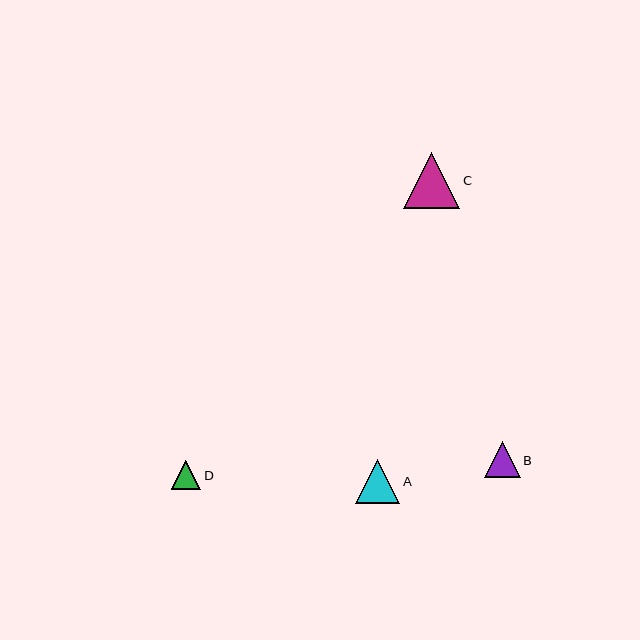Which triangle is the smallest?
Triangle D is the smallest with a size of approximately 29 pixels.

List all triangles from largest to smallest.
From largest to smallest: C, A, B, D.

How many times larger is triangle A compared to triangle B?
Triangle A is approximately 1.2 times the size of triangle B.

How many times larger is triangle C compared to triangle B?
Triangle C is approximately 1.6 times the size of triangle B.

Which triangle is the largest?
Triangle C is the largest with a size of approximately 56 pixels.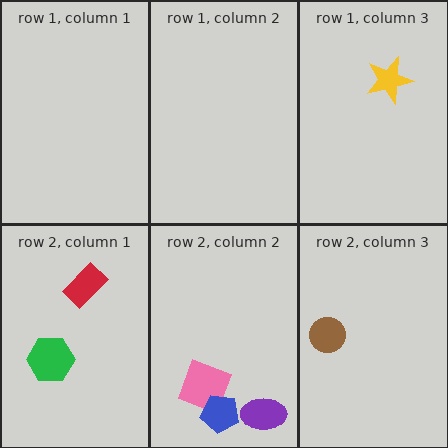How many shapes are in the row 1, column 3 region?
1.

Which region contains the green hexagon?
The row 2, column 1 region.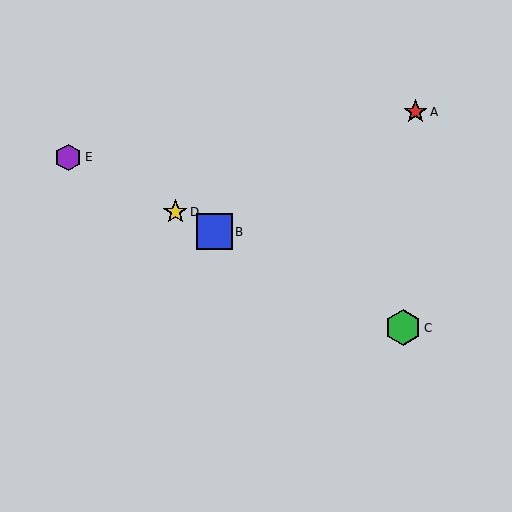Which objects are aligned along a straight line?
Objects B, C, D, E are aligned along a straight line.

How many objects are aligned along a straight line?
4 objects (B, C, D, E) are aligned along a straight line.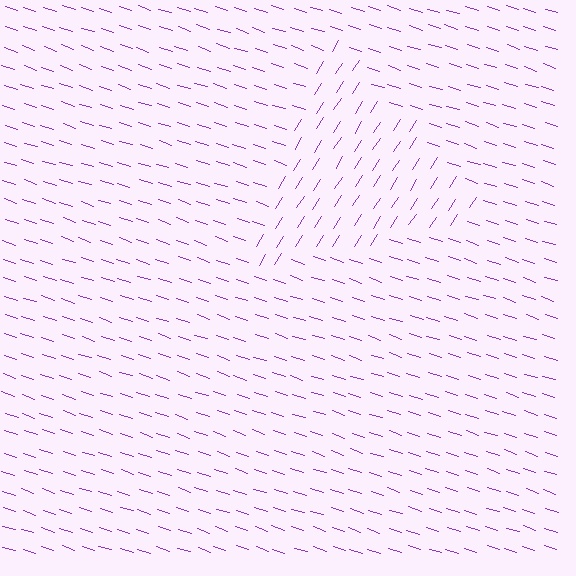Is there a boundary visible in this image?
Yes, there is a texture boundary formed by a change in line orientation.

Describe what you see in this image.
The image is filled with small purple line segments. A triangle region in the image has lines oriented differently from the surrounding lines, creating a visible texture boundary.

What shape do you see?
I see a triangle.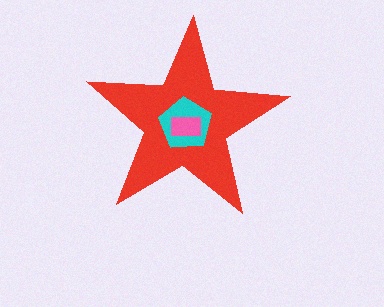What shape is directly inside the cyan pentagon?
The pink rectangle.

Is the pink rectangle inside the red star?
Yes.